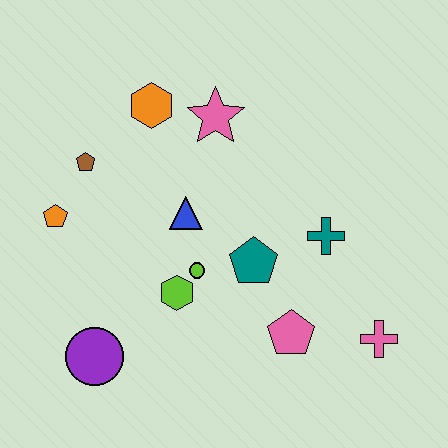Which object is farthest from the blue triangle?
The pink cross is farthest from the blue triangle.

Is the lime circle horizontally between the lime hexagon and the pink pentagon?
Yes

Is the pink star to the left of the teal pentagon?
Yes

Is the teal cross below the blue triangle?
Yes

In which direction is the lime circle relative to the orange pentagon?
The lime circle is to the right of the orange pentagon.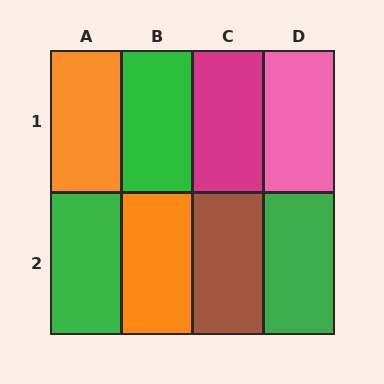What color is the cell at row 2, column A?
Green.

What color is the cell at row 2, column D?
Green.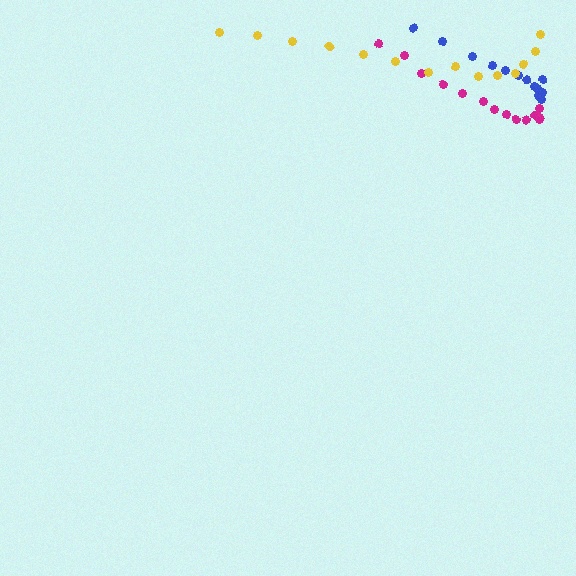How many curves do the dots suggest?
There are 3 distinct paths.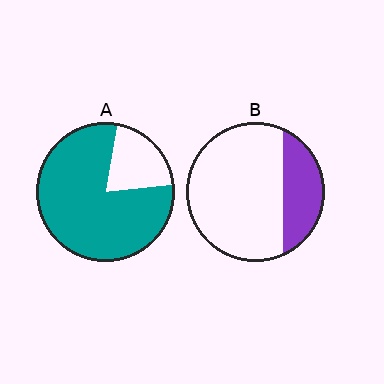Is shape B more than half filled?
No.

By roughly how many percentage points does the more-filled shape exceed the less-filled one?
By roughly 55 percentage points (A over B).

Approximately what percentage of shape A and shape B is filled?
A is approximately 80% and B is approximately 25%.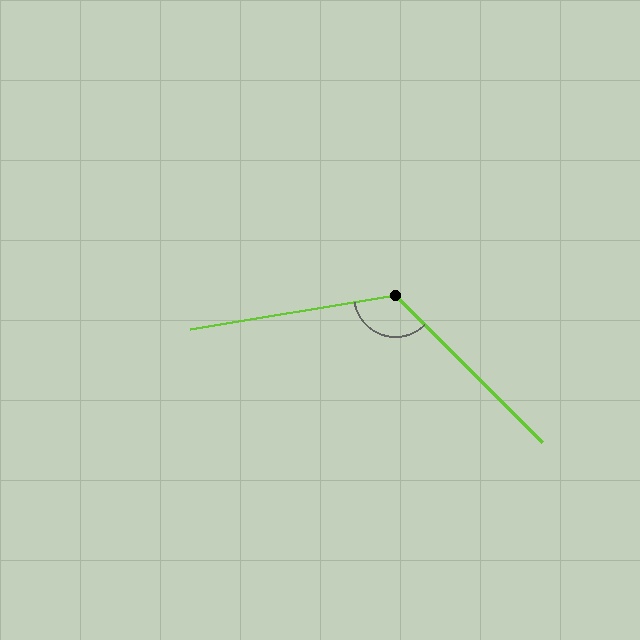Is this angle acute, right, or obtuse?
It is obtuse.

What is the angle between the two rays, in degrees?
Approximately 126 degrees.